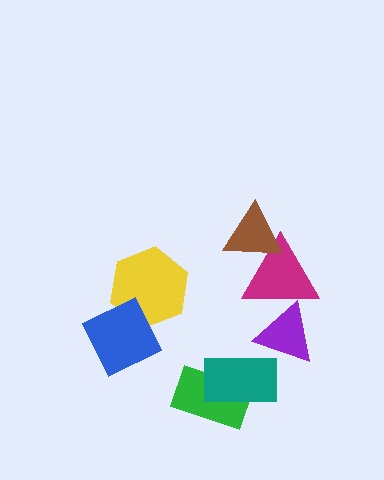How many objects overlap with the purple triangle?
1 object overlaps with the purple triangle.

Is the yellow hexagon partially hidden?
Yes, it is partially covered by another shape.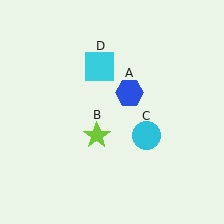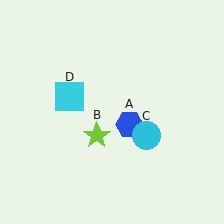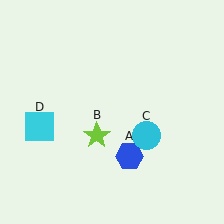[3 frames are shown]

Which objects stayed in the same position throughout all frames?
Lime star (object B) and cyan circle (object C) remained stationary.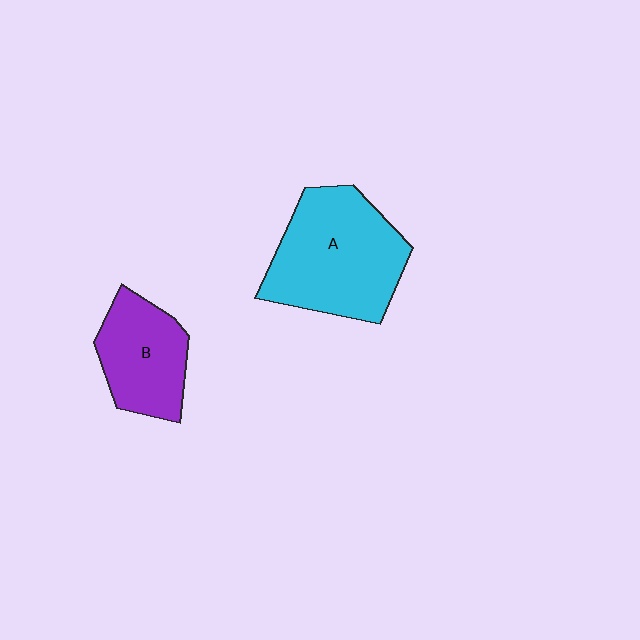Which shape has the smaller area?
Shape B (purple).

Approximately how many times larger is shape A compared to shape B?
Approximately 1.6 times.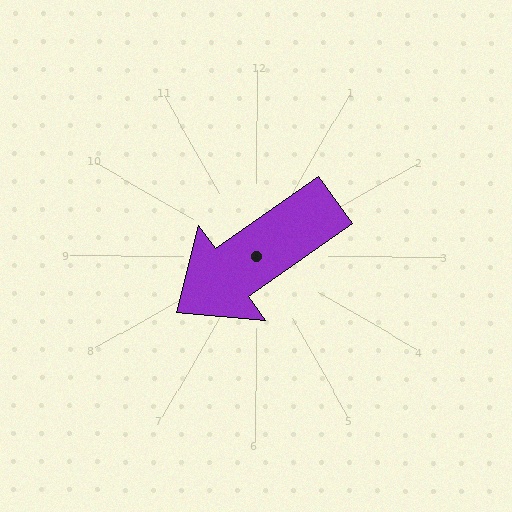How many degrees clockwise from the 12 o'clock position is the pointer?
Approximately 235 degrees.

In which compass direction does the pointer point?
Southwest.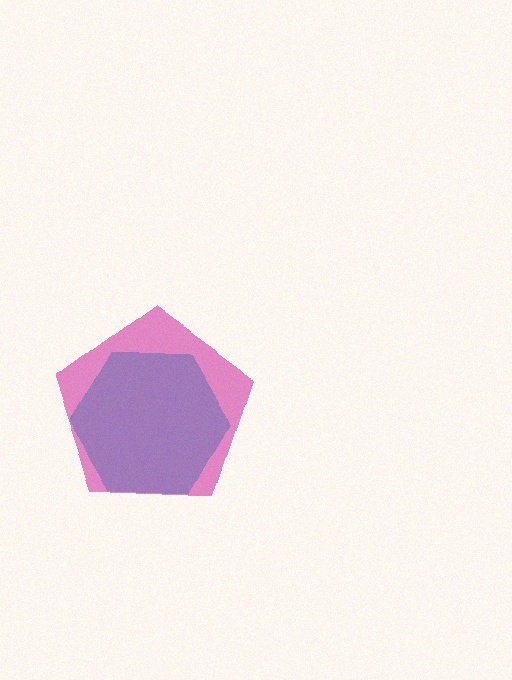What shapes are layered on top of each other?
The layered shapes are: a cyan hexagon, a magenta pentagon.